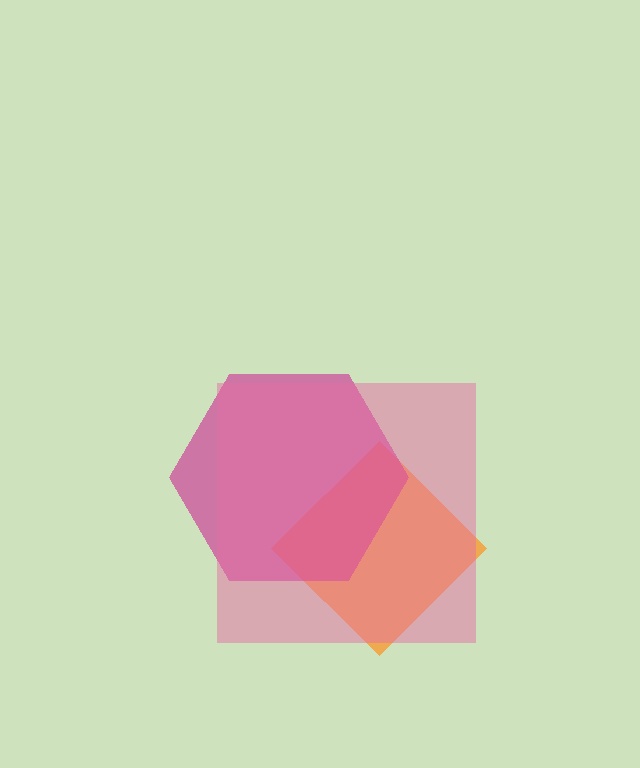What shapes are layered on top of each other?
The layered shapes are: an orange diamond, a magenta hexagon, a pink square.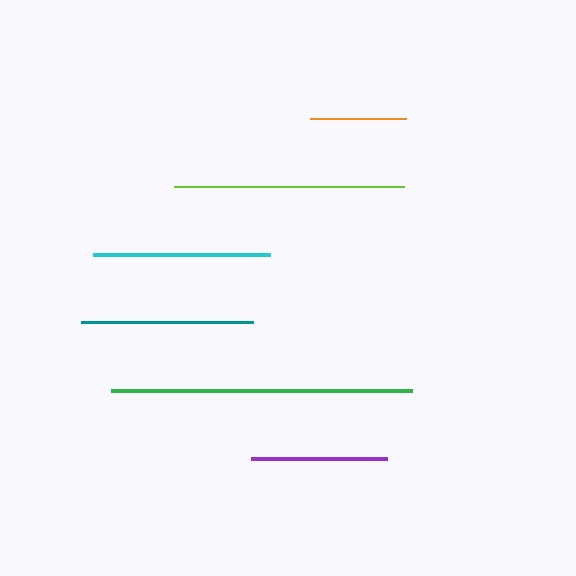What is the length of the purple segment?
The purple segment is approximately 136 pixels long.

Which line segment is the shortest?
The orange line is the shortest at approximately 96 pixels.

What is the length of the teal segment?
The teal segment is approximately 172 pixels long.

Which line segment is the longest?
The green line is the longest at approximately 301 pixels.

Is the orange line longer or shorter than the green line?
The green line is longer than the orange line.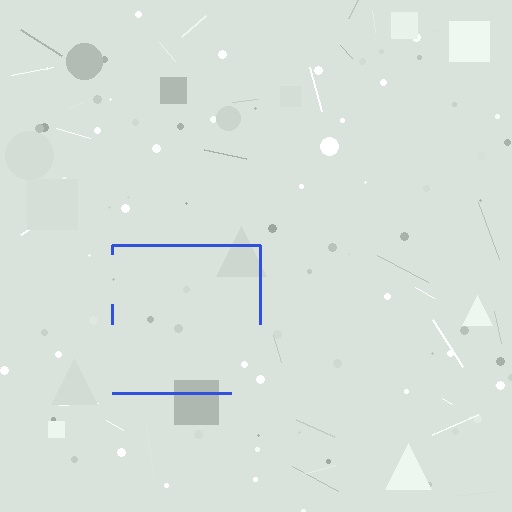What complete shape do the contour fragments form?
The contour fragments form a square.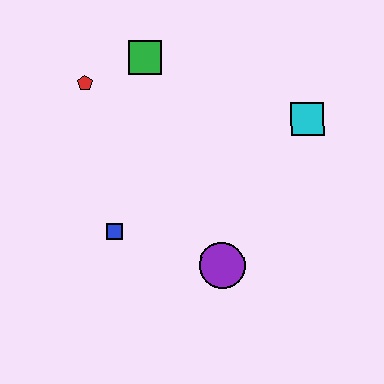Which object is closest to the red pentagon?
The green square is closest to the red pentagon.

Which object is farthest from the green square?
The purple circle is farthest from the green square.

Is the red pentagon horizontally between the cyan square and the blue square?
No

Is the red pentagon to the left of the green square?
Yes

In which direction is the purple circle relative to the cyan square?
The purple circle is below the cyan square.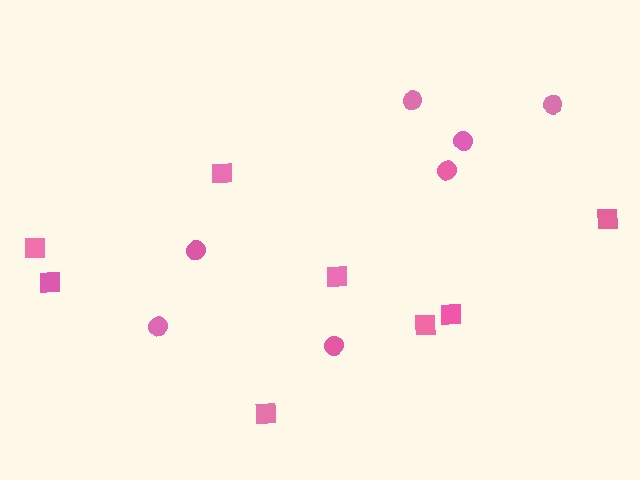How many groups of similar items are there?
There are 2 groups: one group of circles (7) and one group of squares (8).